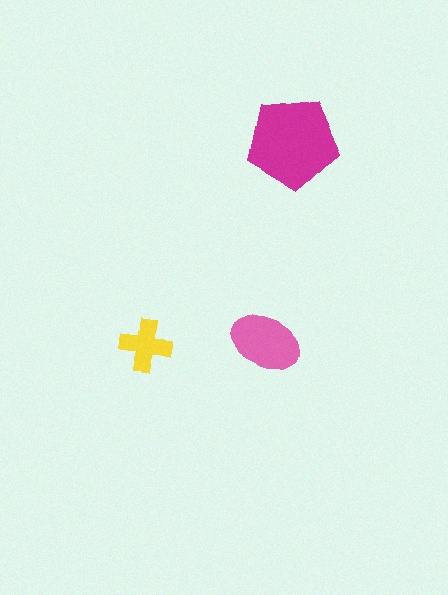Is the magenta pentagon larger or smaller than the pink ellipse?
Larger.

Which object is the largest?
The magenta pentagon.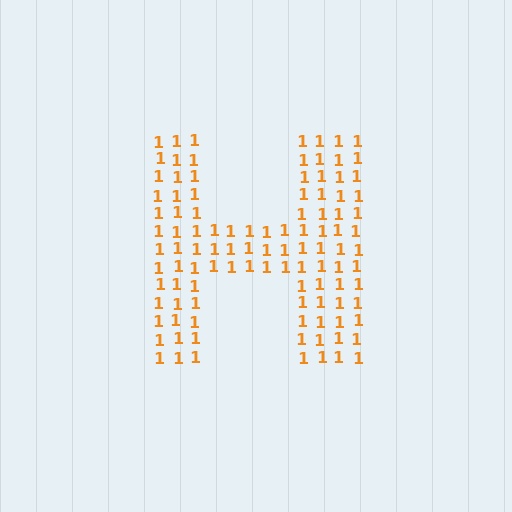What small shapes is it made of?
It is made of small digit 1's.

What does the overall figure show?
The overall figure shows the letter H.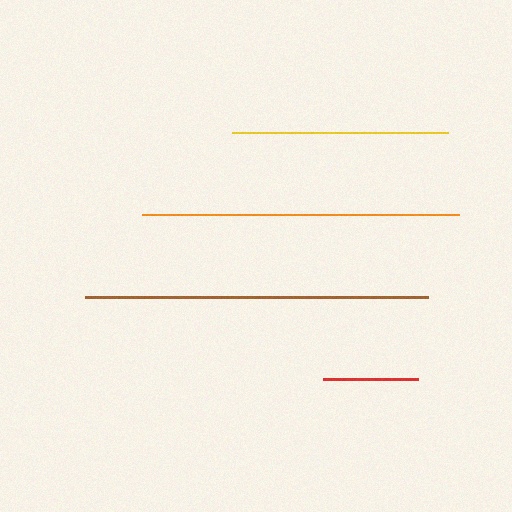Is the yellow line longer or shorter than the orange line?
The orange line is longer than the yellow line.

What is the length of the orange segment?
The orange segment is approximately 317 pixels long.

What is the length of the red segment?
The red segment is approximately 95 pixels long.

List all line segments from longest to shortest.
From longest to shortest: brown, orange, yellow, red.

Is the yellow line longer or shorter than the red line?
The yellow line is longer than the red line.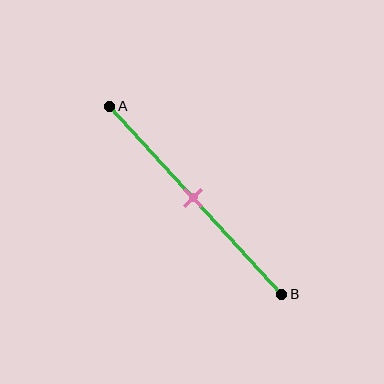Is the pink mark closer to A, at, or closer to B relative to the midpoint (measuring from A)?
The pink mark is approximately at the midpoint of segment AB.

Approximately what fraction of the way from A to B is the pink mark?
The pink mark is approximately 50% of the way from A to B.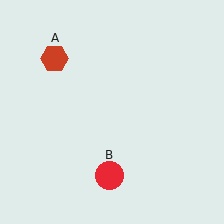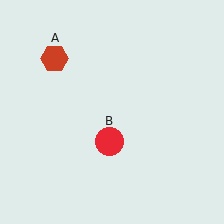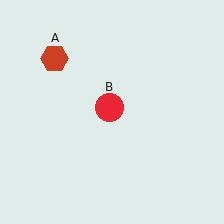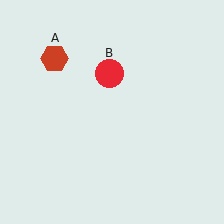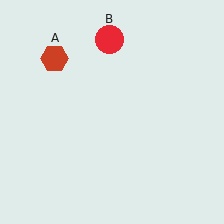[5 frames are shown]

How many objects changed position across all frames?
1 object changed position: red circle (object B).